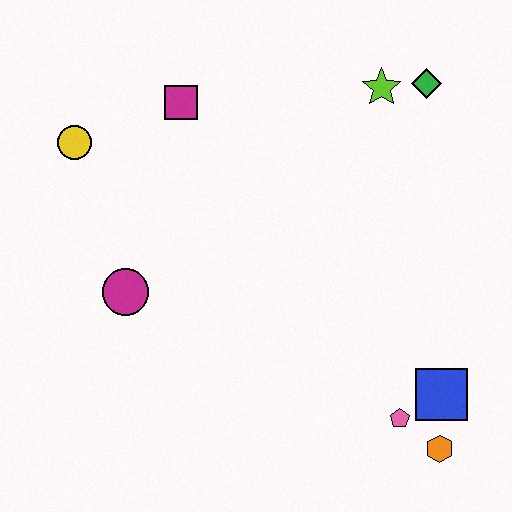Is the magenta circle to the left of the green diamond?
Yes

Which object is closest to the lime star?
The green diamond is closest to the lime star.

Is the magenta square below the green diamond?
Yes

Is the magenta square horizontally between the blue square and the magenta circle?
Yes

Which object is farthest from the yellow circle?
The orange hexagon is farthest from the yellow circle.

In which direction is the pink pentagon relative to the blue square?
The pink pentagon is to the left of the blue square.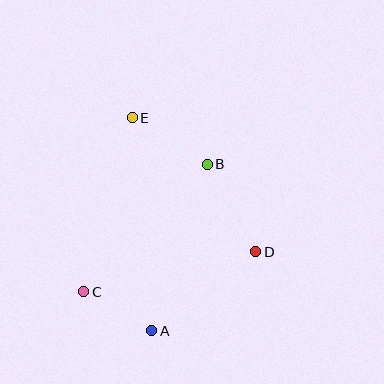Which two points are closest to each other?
Points A and C are closest to each other.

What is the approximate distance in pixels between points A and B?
The distance between A and B is approximately 176 pixels.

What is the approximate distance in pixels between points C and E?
The distance between C and E is approximately 180 pixels.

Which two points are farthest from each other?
Points A and E are farthest from each other.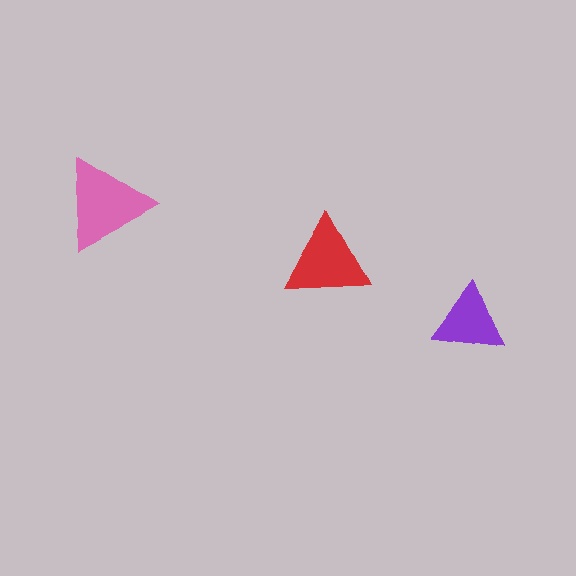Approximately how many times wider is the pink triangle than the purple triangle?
About 1.5 times wider.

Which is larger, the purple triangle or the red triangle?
The red one.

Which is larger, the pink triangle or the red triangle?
The pink one.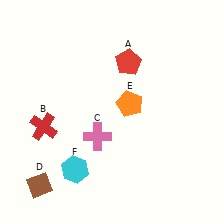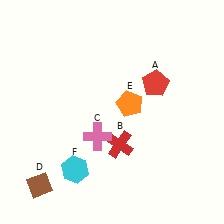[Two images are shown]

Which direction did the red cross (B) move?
The red cross (B) moved right.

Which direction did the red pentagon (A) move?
The red pentagon (A) moved right.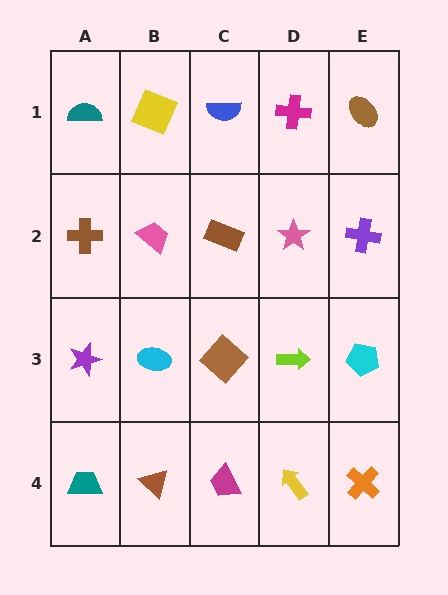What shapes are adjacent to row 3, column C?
A brown rectangle (row 2, column C), a magenta trapezoid (row 4, column C), a cyan ellipse (row 3, column B), a lime arrow (row 3, column D).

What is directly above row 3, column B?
A pink trapezoid.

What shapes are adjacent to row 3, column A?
A brown cross (row 2, column A), a teal trapezoid (row 4, column A), a cyan ellipse (row 3, column B).